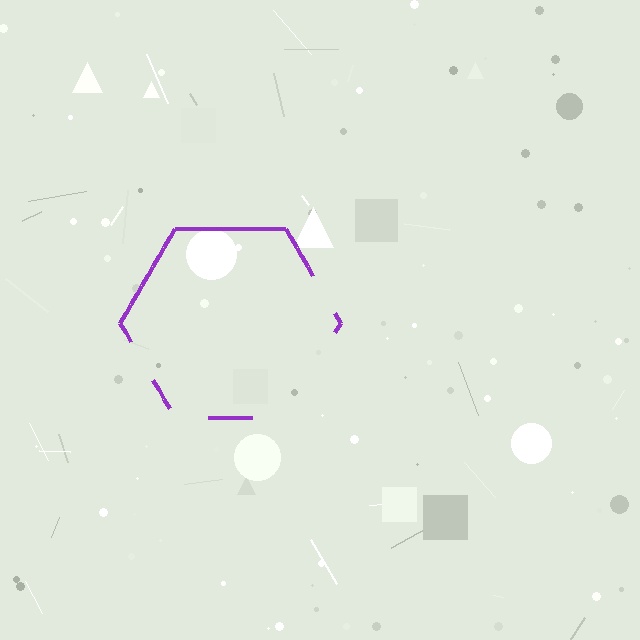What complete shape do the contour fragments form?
The contour fragments form a hexagon.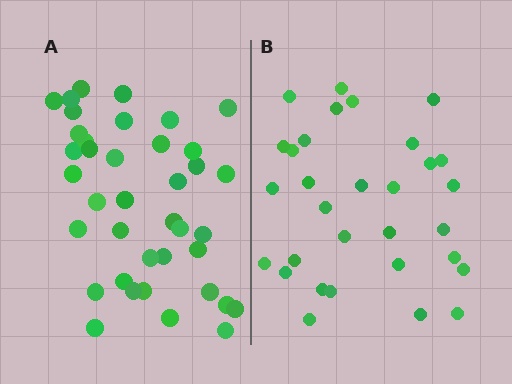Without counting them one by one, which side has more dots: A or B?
Region A (the left region) has more dots.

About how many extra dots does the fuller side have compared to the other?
Region A has roughly 8 or so more dots than region B.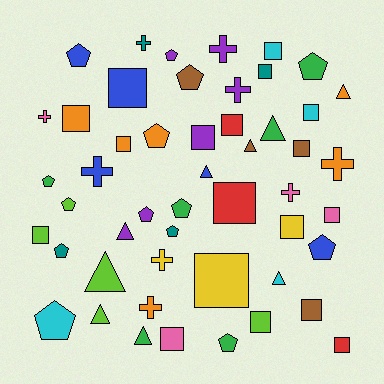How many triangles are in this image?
There are 9 triangles.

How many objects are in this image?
There are 50 objects.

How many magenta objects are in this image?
There are no magenta objects.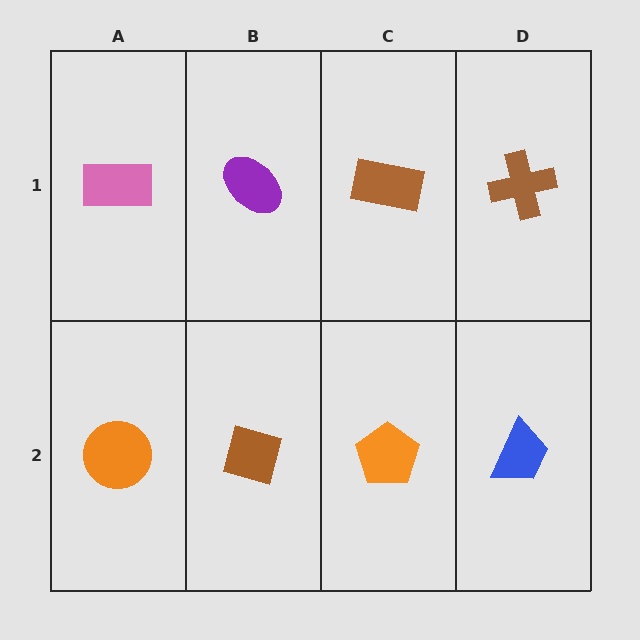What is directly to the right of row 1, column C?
A brown cross.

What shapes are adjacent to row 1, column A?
An orange circle (row 2, column A), a purple ellipse (row 1, column B).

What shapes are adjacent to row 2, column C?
A brown rectangle (row 1, column C), a brown diamond (row 2, column B), a blue trapezoid (row 2, column D).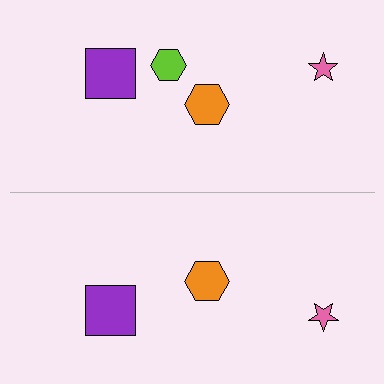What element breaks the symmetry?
A lime hexagon is missing from the bottom side.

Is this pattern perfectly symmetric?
No, the pattern is not perfectly symmetric. A lime hexagon is missing from the bottom side.